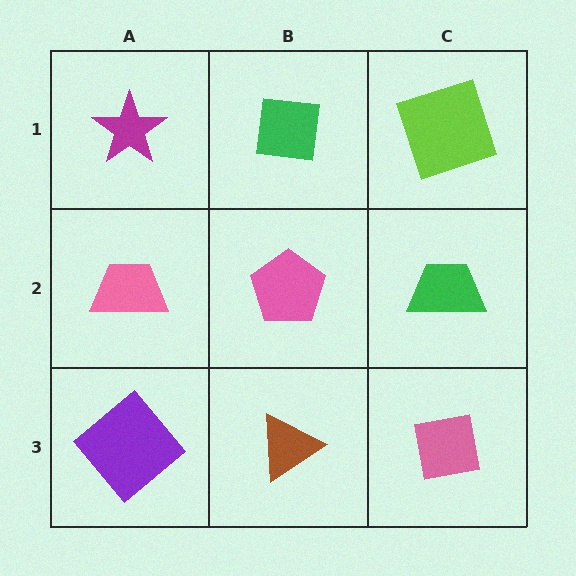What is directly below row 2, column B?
A brown triangle.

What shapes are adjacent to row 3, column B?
A pink pentagon (row 2, column B), a purple diamond (row 3, column A), a pink square (row 3, column C).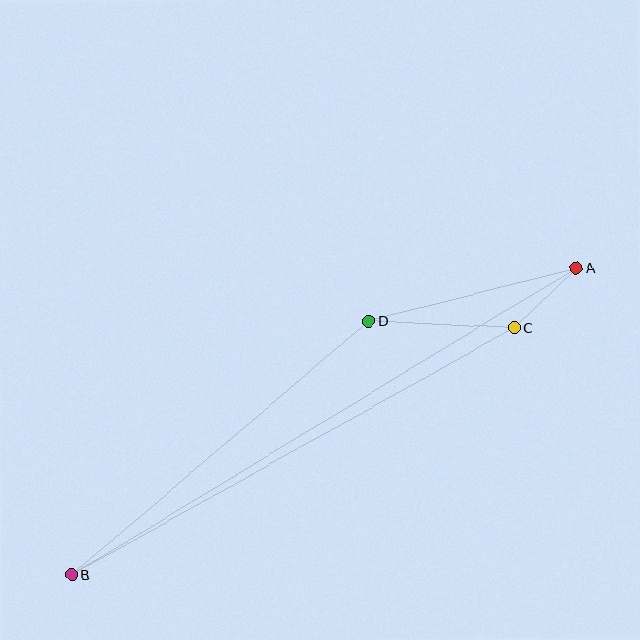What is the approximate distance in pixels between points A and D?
The distance between A and D is approximately 214 pixels.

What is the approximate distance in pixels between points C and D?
The distance between C and D is approximately 146 pixels.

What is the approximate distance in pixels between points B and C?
The distance between B and C is approximately 507 pixels.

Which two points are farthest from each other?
Points A and B are farthest from each other.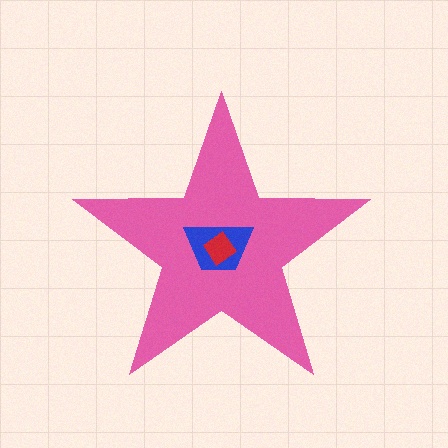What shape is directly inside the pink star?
The blue trapezoid.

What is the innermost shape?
The red diamond.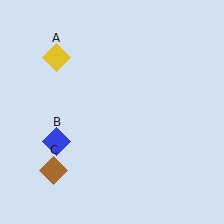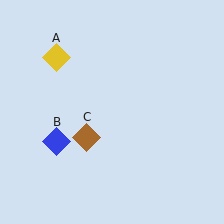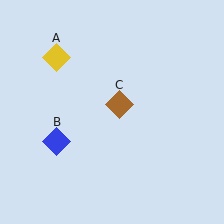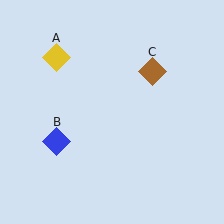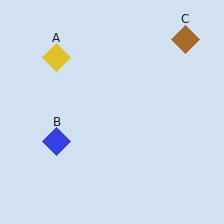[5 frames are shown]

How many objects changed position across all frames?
1 object changed position: brown diamond (object C).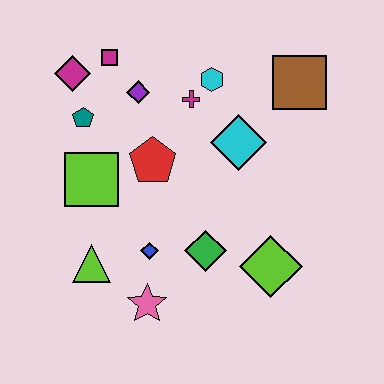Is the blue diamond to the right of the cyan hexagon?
No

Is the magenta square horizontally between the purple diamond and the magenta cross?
No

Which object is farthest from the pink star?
The brown square is farthest from the pink star.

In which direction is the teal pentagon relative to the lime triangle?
The teal pentagon is above the lime triangle.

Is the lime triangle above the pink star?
Yes